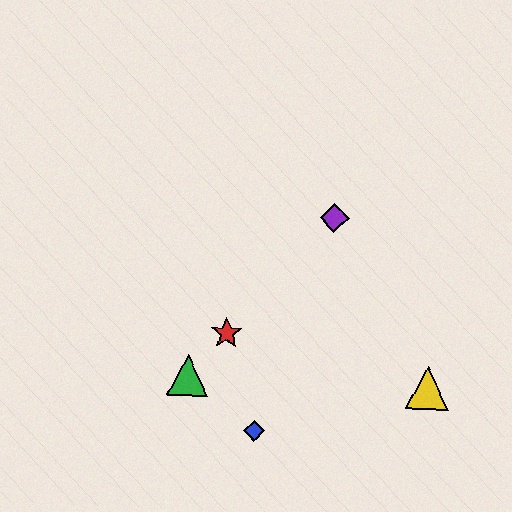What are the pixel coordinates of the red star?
The red star is at (227, 334).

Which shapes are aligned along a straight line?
The red star, the green triangle, the purple diamond are aligned along a straight line.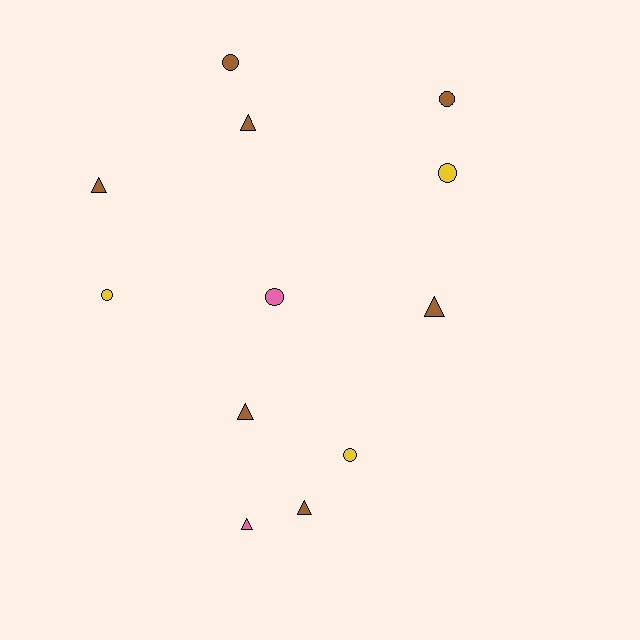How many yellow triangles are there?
There are no yellow triangles.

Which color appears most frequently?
Brown, with 7 objects.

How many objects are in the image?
There are 12 objects.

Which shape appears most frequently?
Triangle, with 6 objects.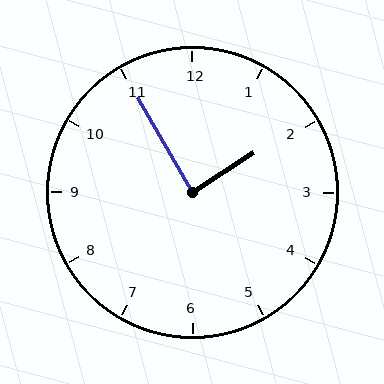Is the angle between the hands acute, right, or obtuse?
It is right.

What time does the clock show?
1:55.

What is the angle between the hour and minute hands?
Approximately 88 degrees.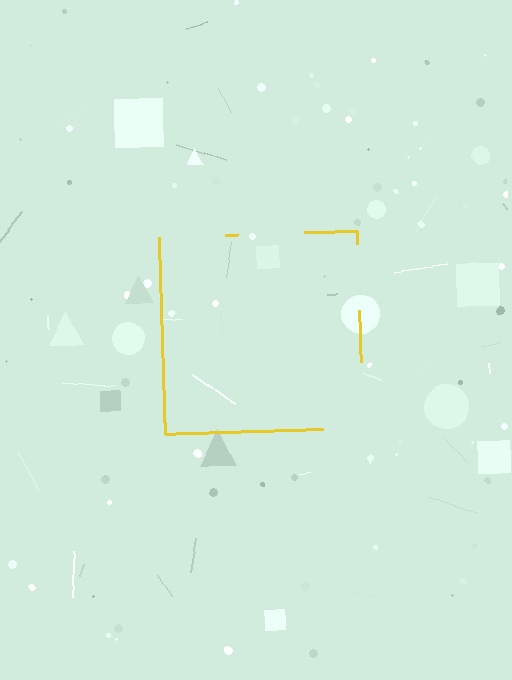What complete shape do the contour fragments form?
The contour fragments form a square.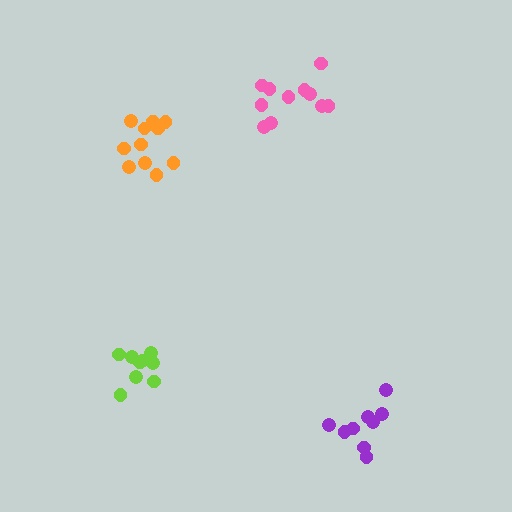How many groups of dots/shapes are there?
There are 4 groups.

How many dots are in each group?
Group 1: 9 dots, Group 2: 11 dots, Group 3: 11 dots, Group 4: 9 dots (40 total).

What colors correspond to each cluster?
The clusters are colored: lime, orange, pink, purple.